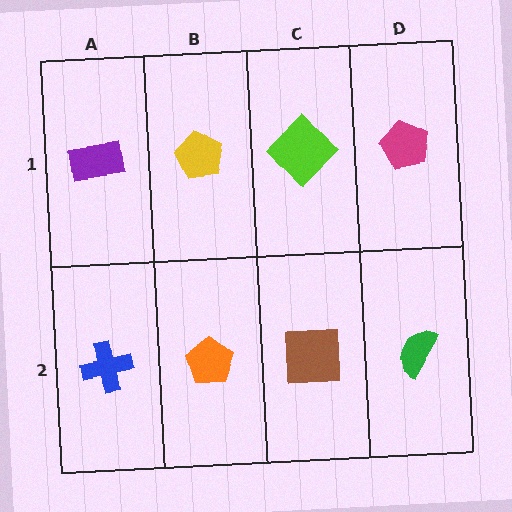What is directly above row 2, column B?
A yellow pentagon.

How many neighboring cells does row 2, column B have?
3.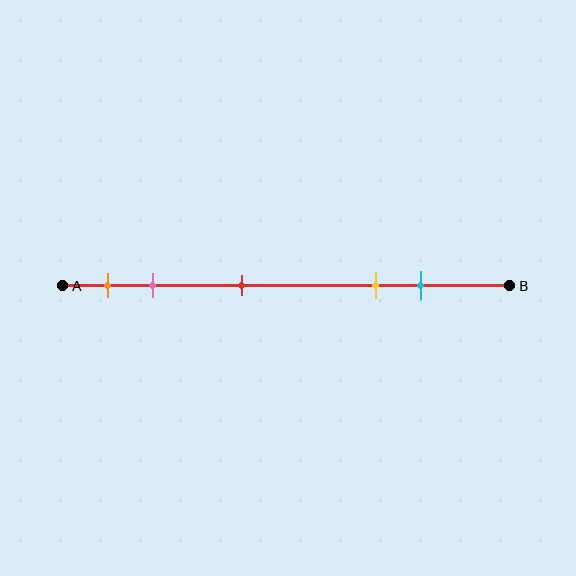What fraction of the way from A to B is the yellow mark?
The yellow mark is approximately 70% (0.7) of the way from A to B.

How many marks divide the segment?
There are 5 marks dividing the segment.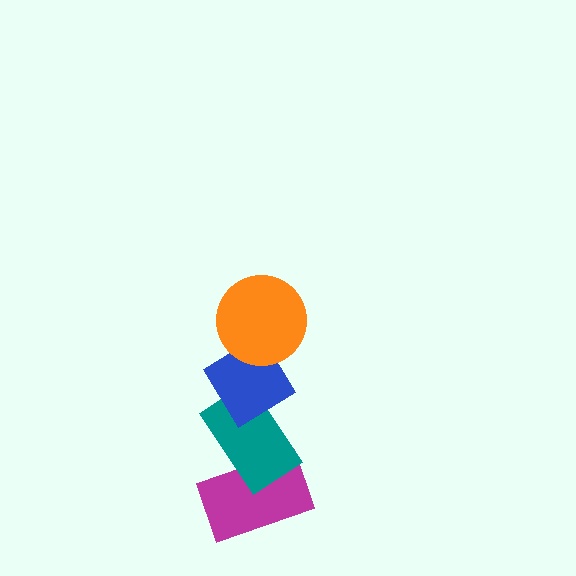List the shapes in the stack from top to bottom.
From top to bottom: the orange circle, the blue diamond, the teal rectangle, the magenta rectangle.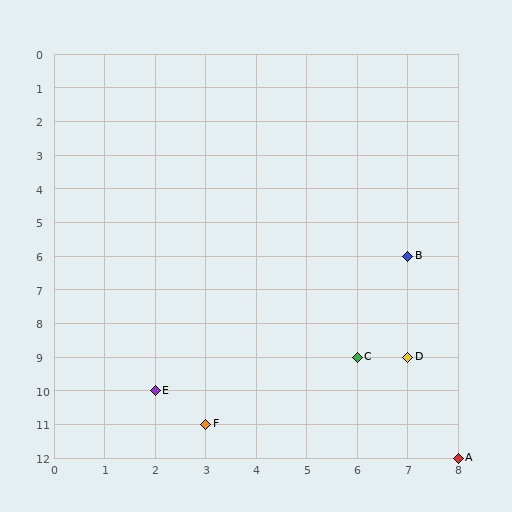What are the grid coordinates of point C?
Point C is at grid coordinates (6, 9).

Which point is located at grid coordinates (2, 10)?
Point E is at (2, 10).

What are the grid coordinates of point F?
Point F is at grid coordinates (3, 11).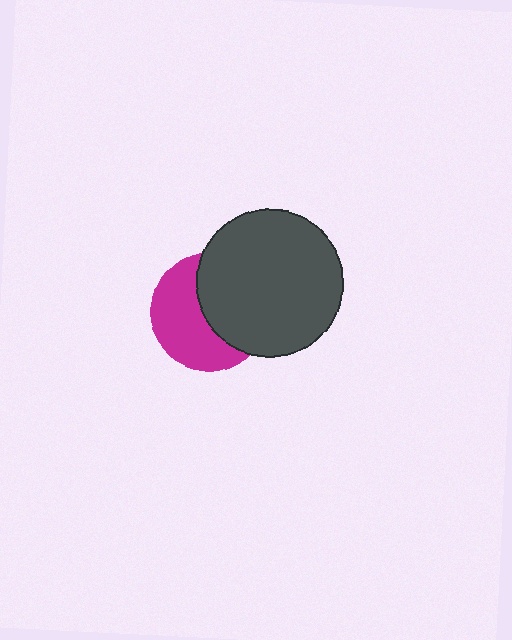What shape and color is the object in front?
The object in front is a dark gray circle.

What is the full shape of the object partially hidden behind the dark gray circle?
The partially hidden object is a magenta circle.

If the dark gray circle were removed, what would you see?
You would see the complete magenta circle.